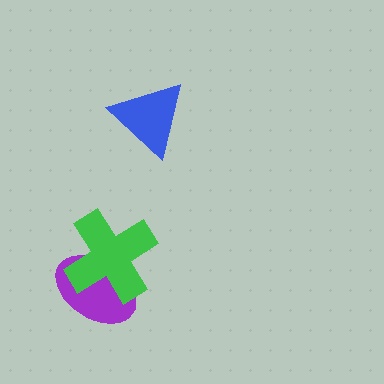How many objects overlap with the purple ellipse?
1 object overlaps with the purple ellipse.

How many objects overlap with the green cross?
1 object overlaps with the green cross.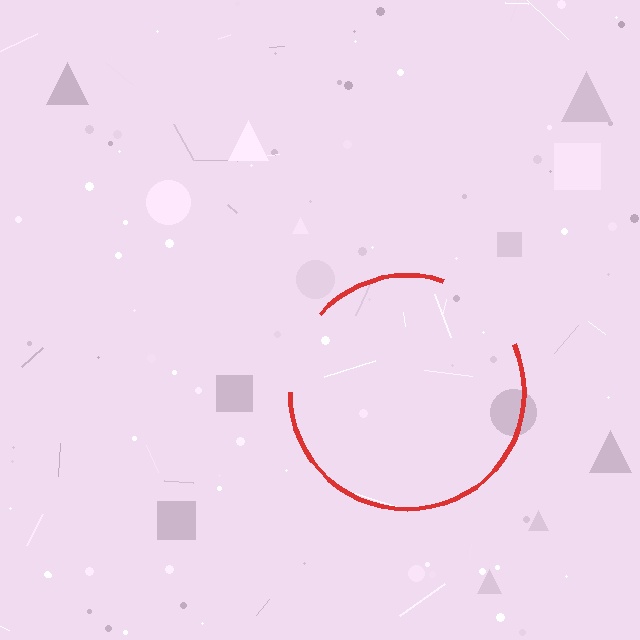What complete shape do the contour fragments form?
The contour fragments form a circle.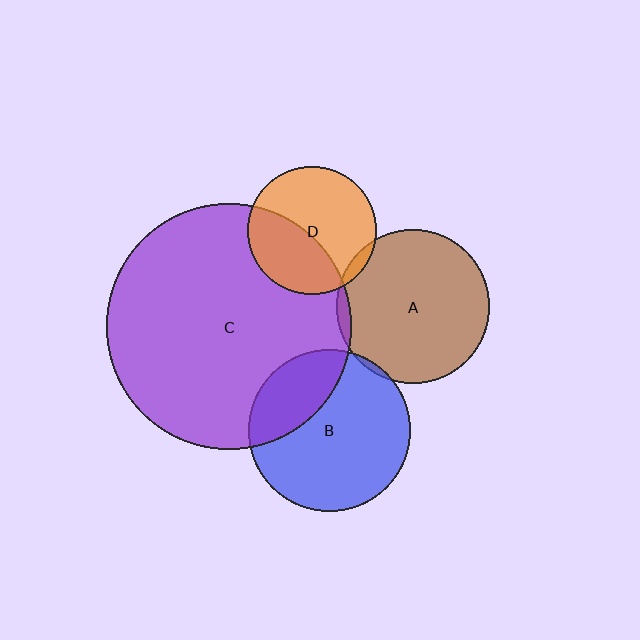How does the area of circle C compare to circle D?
Approximately 3.7 times.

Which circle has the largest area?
Circle C (purple).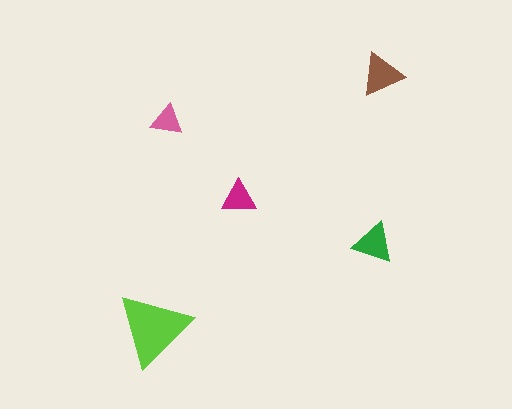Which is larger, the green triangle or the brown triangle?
The brown one.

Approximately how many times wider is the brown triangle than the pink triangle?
About 1.5 times wider.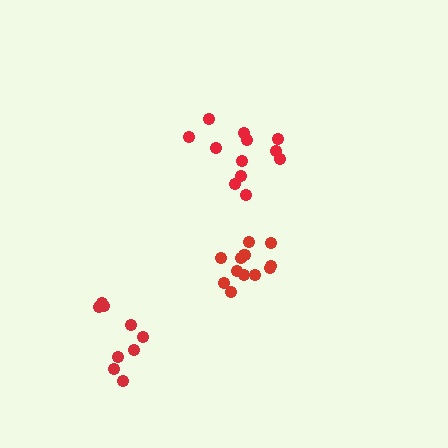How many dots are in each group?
Group 1: 9 dots, Group 2: 12 dots, Group 3: 12 dots (33 total).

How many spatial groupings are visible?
There are 3 spatial groupings.